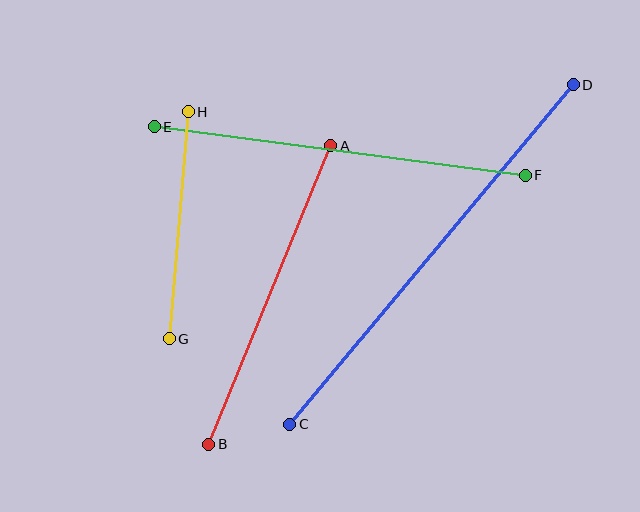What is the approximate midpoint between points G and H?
The midpoint is at approximately (179, 225) pixels.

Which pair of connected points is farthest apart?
Points C and D are farthest apart.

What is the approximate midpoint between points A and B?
The midpoint is at approximately (270, 295) pixels.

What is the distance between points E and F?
The distance is approximately 374 pixels.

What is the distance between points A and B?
The distance is approximately 323 pixels.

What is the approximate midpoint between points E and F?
The midpoint is at approximately (340, 151) pixels.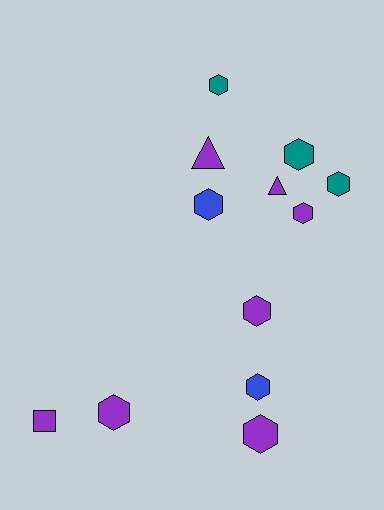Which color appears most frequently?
Purple, with 7 objects.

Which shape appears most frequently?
Hexagon, with 9 objects.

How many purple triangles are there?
There are 2 purple triangles.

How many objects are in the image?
There are 12 objects.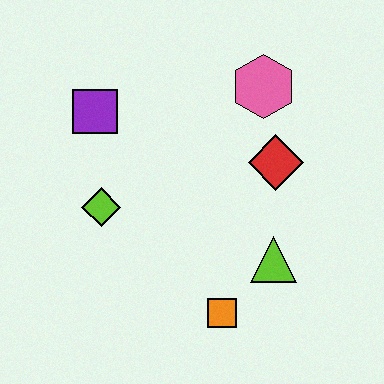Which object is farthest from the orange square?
The purple square is farthest from the orange square.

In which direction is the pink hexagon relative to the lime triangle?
The pink hexagon is above the lime triangle.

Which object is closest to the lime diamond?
The purple square is closest to the lime diamond.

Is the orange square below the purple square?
Yes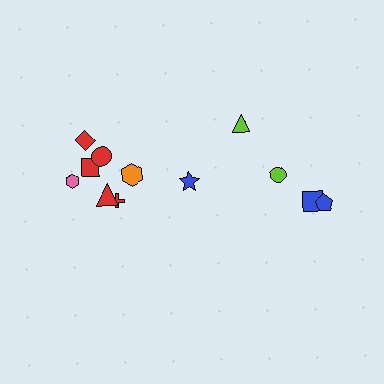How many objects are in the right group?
There are 5 objects.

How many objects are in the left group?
There are 7 objects.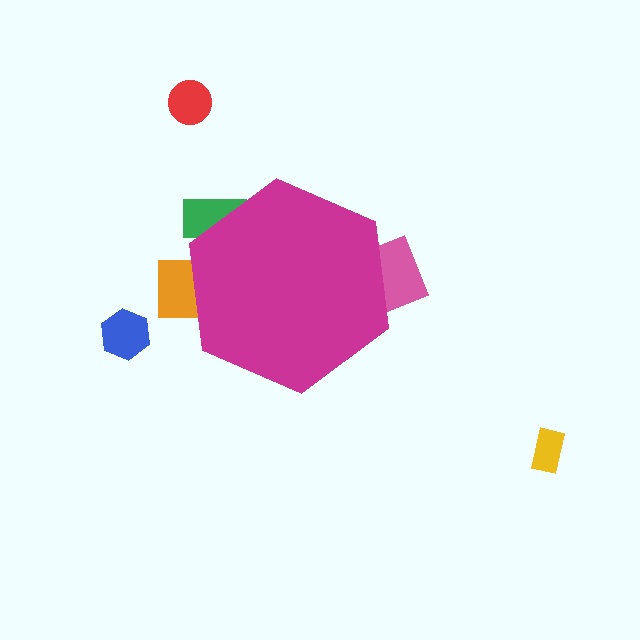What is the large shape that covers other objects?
A magenta hexagon.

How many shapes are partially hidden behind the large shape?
3 shapes are partially hidden.